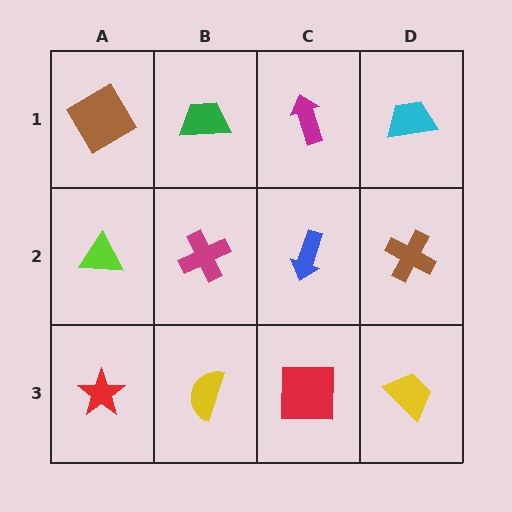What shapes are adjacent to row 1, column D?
A brown cross (row 2, column D), a magenta arrow (row 1, column C).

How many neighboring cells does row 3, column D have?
2.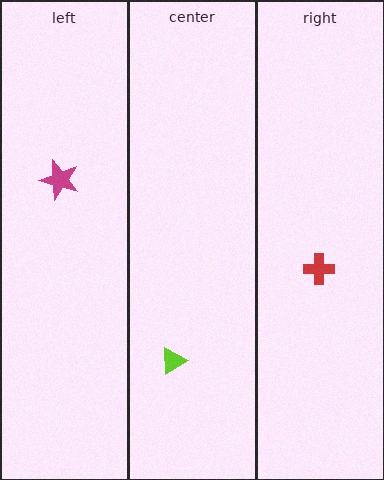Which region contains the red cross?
The right region.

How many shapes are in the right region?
1.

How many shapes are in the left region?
1.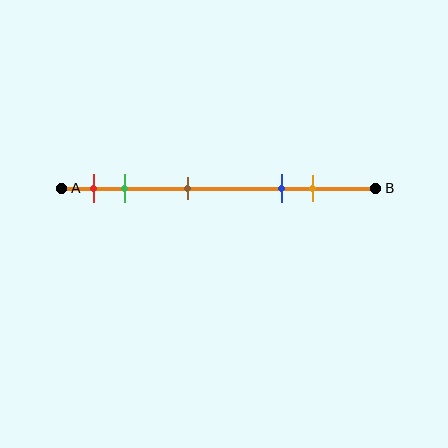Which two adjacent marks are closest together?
The red and green marks are the closest adjacent pair.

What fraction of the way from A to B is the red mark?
The red mark is approximately 10% (0.1) of the way from A to B.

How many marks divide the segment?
There are 5 marks dividing the segment.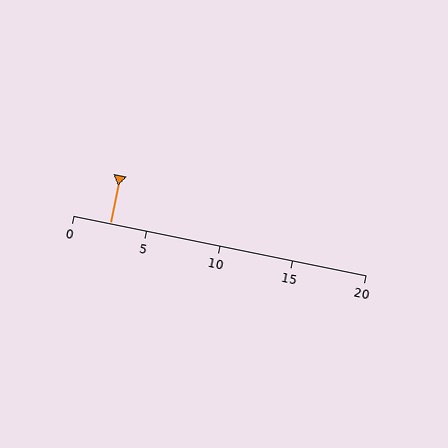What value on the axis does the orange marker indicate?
The marker indicates approximately 2.5.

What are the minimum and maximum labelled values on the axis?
The axis runs from 0 to 20.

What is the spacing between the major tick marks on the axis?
The major ticks are spaced 5 apart.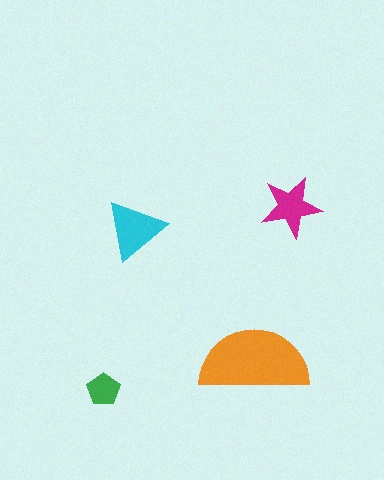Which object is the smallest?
The green pentagon.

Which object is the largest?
The orange semicircle.